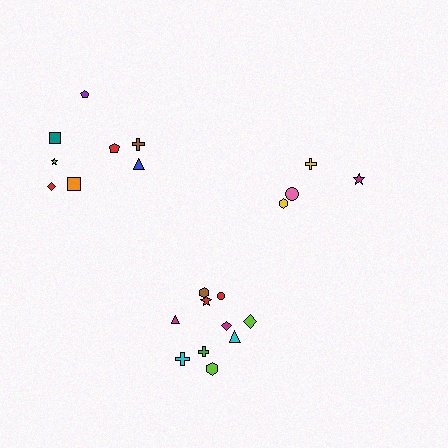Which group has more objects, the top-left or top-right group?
The top-left group.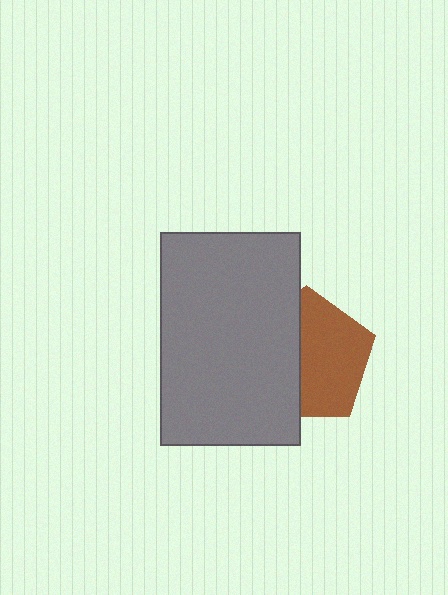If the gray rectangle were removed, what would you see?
You would see the complete brown pentagon.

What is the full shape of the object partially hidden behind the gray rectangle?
The partially hidden object is a brown pentagon.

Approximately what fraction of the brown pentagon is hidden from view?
Roughly 45% of the brown pentagon is hidden behind the gray rectangle.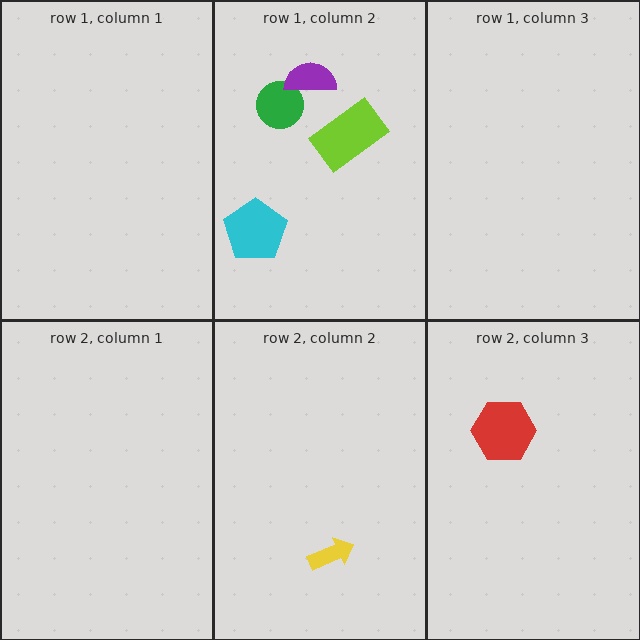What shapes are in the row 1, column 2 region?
The green circle, the purple semicircle, the cyan pentagon, the lime rectangle.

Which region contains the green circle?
The row 1, column 2 region.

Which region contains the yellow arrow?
The row 2, column 2 region.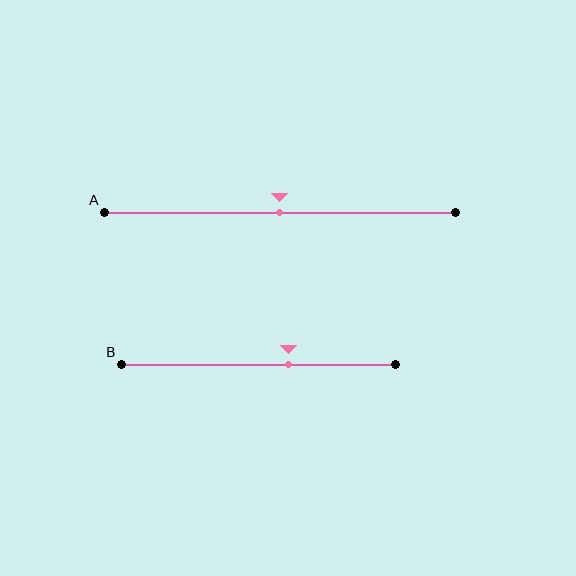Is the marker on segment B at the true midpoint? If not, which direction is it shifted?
No, the marker on segment B is shifted to the right by about 11% of the segment length.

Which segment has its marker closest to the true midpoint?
Segment A has its marker closest to the true midpoint.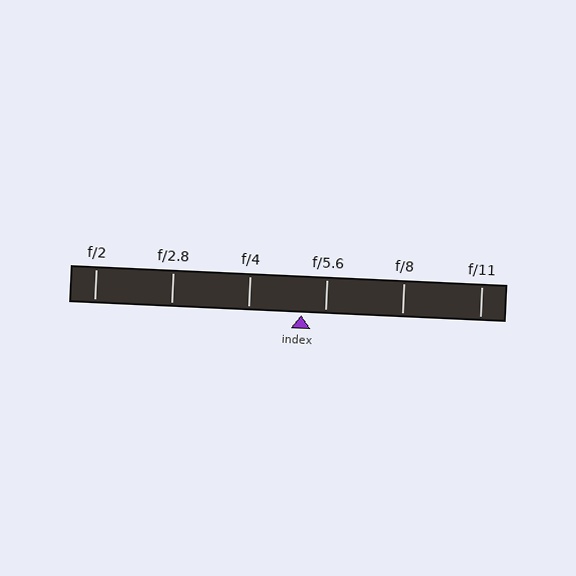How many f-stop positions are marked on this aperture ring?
There are 6 f-stop positions marked.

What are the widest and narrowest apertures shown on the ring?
The widest aperture shown is f/2 and the narrowest is f/11.